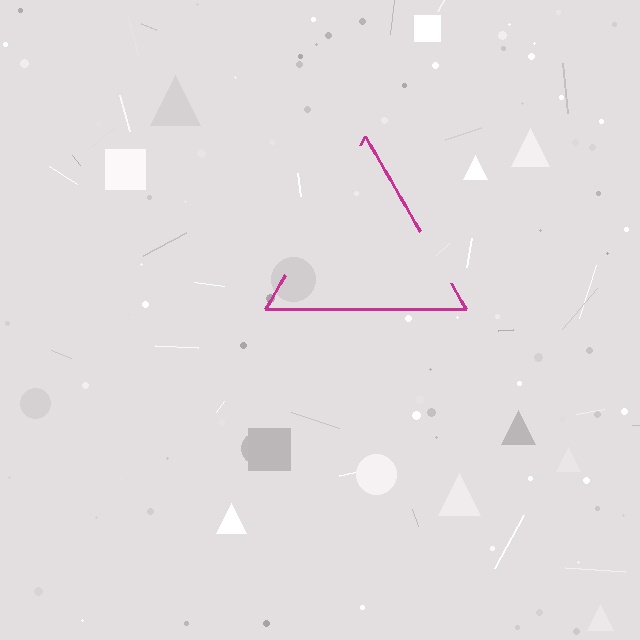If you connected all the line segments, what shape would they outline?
They would outline a triangle.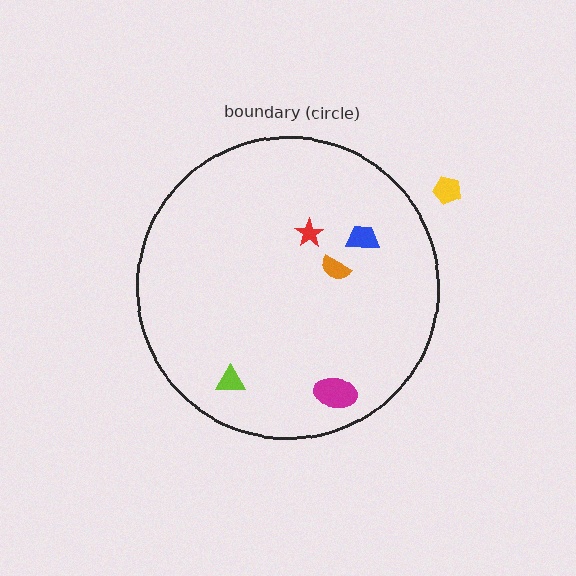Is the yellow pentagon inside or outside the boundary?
Outside.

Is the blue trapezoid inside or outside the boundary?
Inside.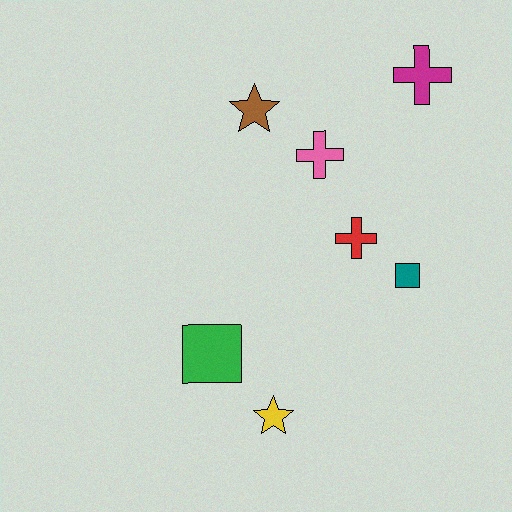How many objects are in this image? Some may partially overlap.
There are 7 objects.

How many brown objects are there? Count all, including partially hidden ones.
There is 1 brown object.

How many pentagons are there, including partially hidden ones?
There are no pentagons.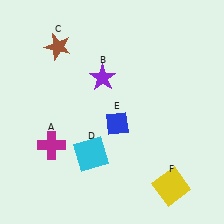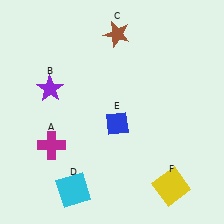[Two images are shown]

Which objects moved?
The objects that moved are: the purple star (B), the brown star (C), the cyan square (D).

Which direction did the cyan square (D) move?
The cyan square (D) moved down.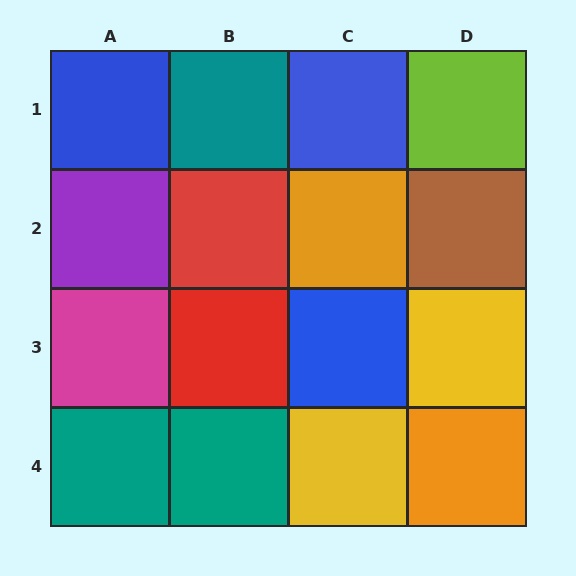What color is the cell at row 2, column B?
Red.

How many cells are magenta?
1 cell is magenta.